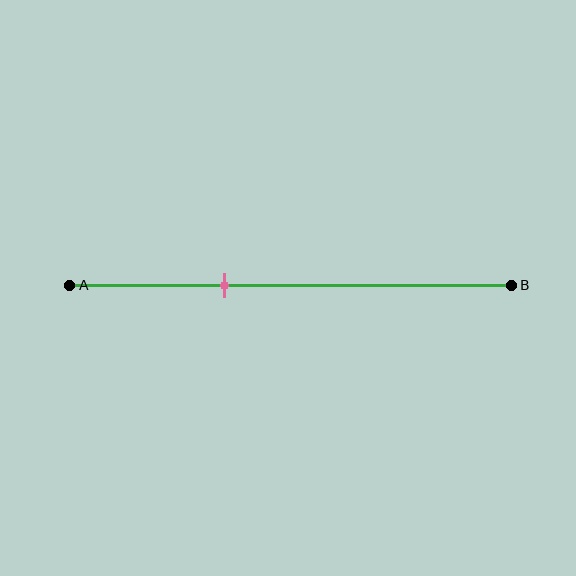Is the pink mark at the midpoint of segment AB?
No, the mark is at about 35% from A, not at the 50% midpoint.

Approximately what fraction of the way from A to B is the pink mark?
The pink mark is approximately 35% of the way from A to B.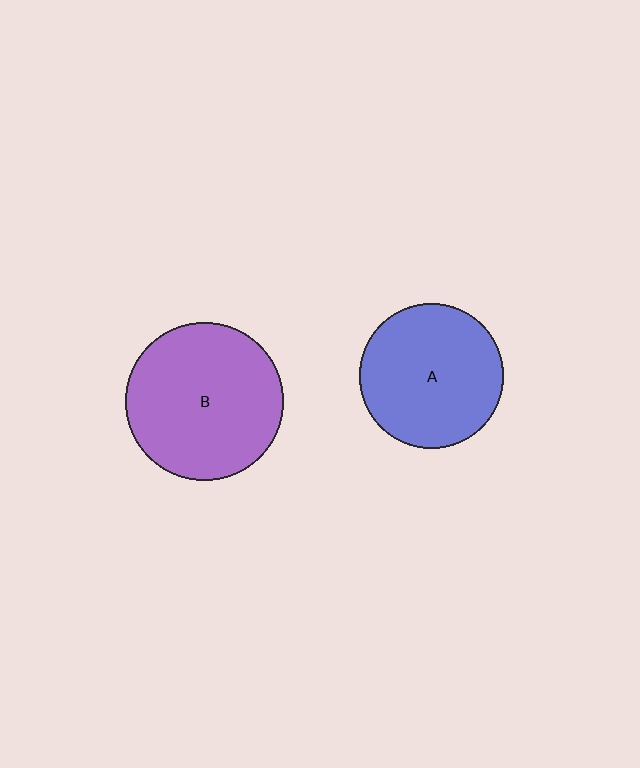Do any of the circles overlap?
No, none of the circles overlap.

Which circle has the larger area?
Circle B (purple).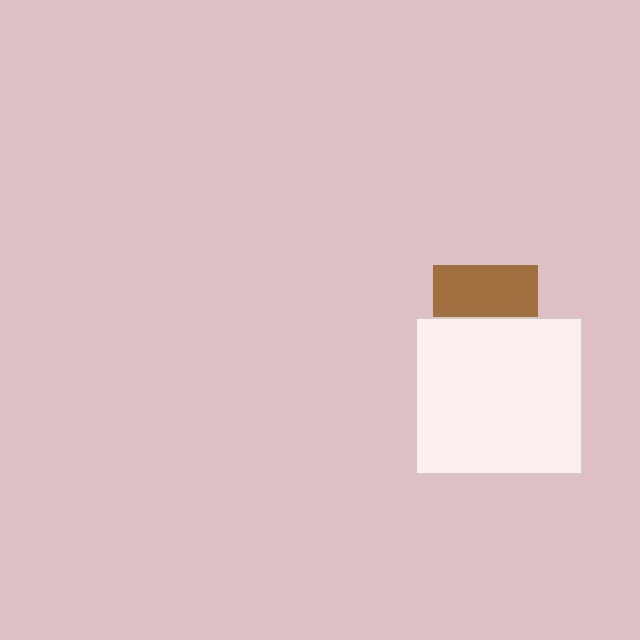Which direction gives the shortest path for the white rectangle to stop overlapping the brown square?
Moving down gives the shortest separation.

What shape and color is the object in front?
The object in front is a white rectangle.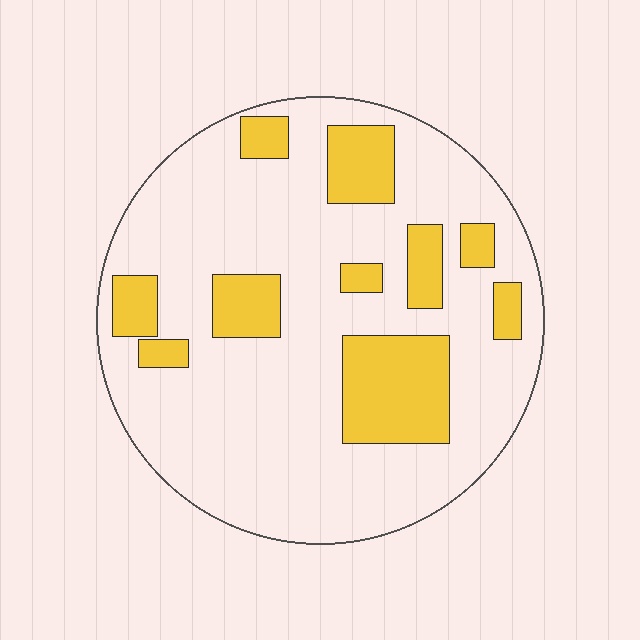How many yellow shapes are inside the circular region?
10.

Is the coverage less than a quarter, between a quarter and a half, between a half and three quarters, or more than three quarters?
Less than a quarter.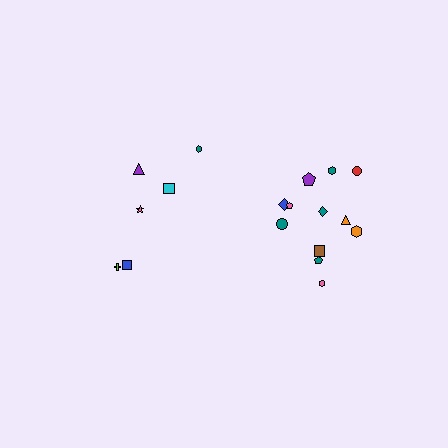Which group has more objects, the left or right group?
The right group.